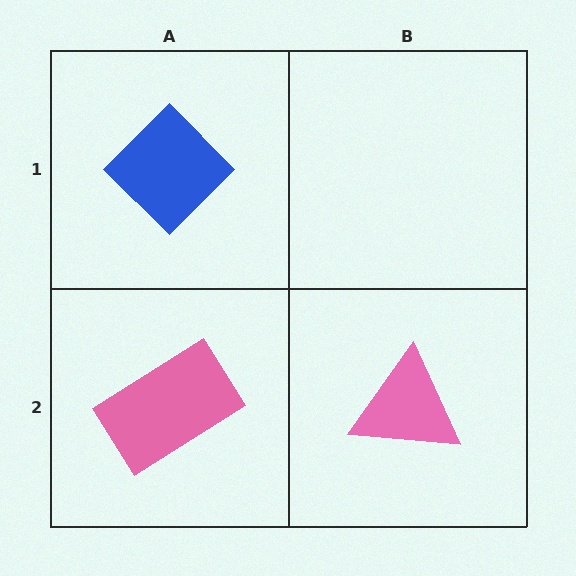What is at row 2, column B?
A pink triangle.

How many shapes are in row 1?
1 shape.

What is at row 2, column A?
A pink rectangle.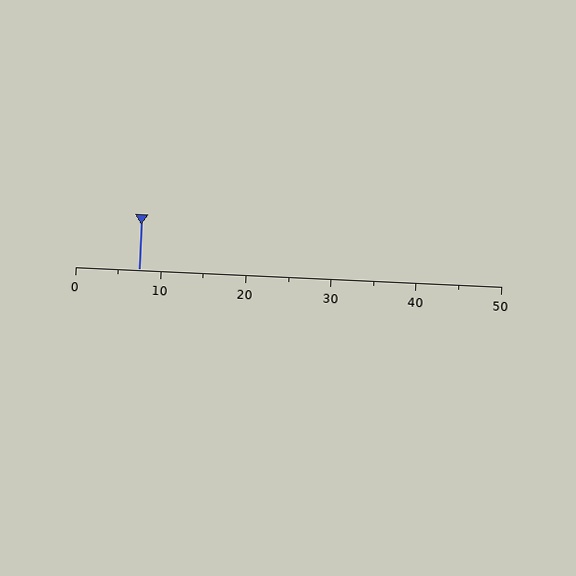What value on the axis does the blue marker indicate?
The marker indicates approximately 7.5.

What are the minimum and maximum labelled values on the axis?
The axis runs from 0 to 50.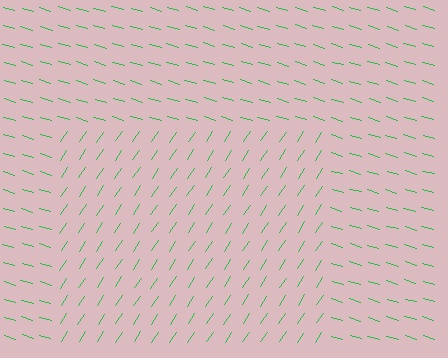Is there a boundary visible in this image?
Yes, there is a texture boundary formed by a change in line orientation.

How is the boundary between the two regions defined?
The boundary is defined purely by a change in line orientation (approximately 73 degrees difference). All lines are the same color and thickness.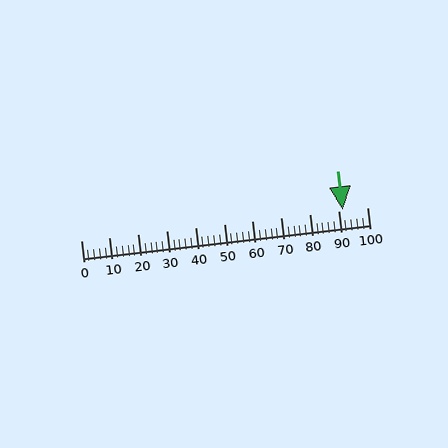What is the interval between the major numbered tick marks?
The major tick marks are spaced 10 units apart.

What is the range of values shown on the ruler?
The ruler shows values from 0 to 100.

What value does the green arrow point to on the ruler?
The green arrow points to approximately 91.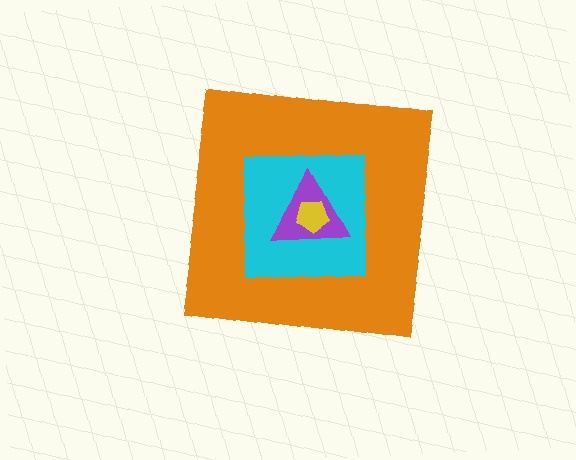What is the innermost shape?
The yellow pentagon.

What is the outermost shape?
The orange square.